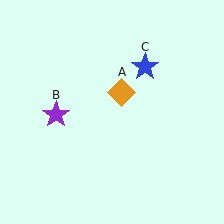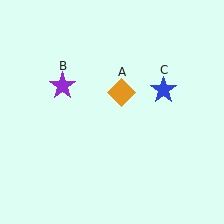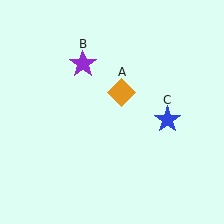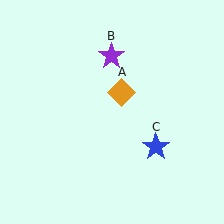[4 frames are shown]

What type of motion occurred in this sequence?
The purple star (object B), blue star (object C) rotated clockwise around the center of the scene.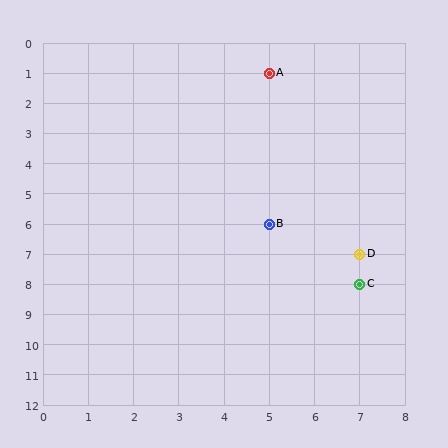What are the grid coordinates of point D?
Point D is at grid coordinates (7, 7).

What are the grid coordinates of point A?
Point A is at grid coordinates (5, 1).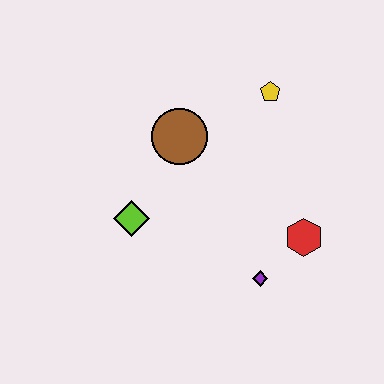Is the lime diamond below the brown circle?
Yes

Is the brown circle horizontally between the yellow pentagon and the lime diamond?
Yes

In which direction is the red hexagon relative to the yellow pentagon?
The red hexagon is below the yellow pentagon.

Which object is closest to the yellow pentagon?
The brown circle is closest to the yellow pentagon.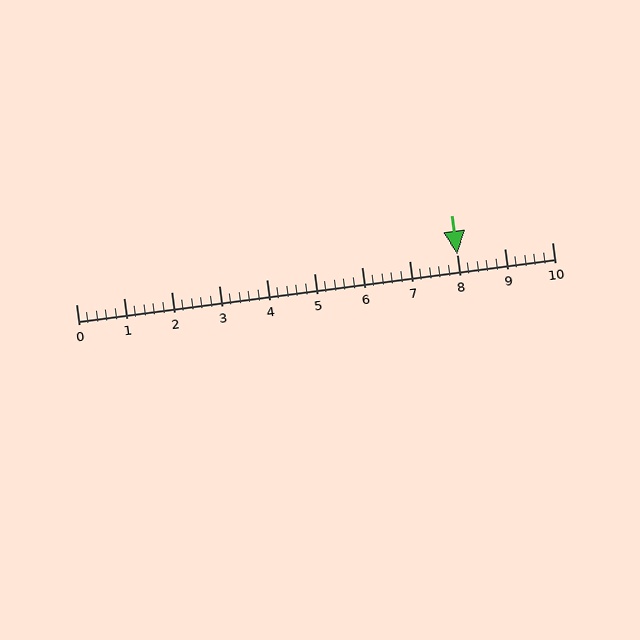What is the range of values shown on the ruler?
The ruler shows values from 0 to 10.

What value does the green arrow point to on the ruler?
The green arrow points to approximately 8.0.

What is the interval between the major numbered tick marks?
The major tick marks are spaced 1 units apart.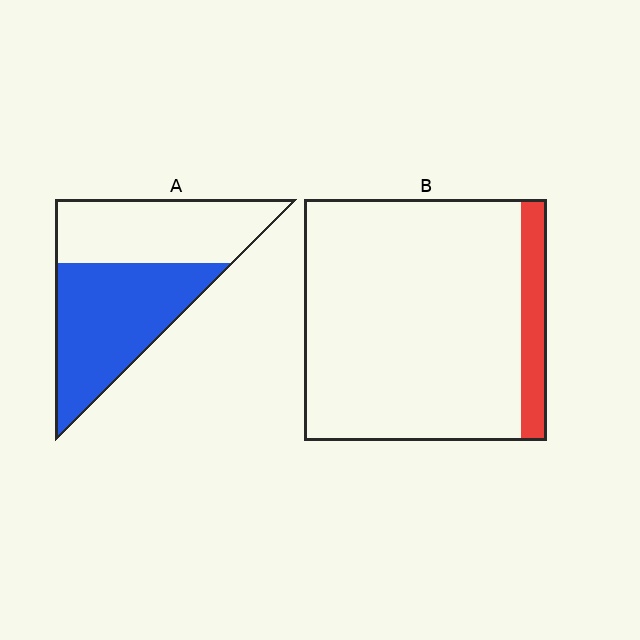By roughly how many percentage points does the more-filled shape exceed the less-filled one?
By roughly 45 percentage points (A over B).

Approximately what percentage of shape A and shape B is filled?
A is approximately 55% and B is approximately 10%.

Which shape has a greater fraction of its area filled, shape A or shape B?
Shape A.